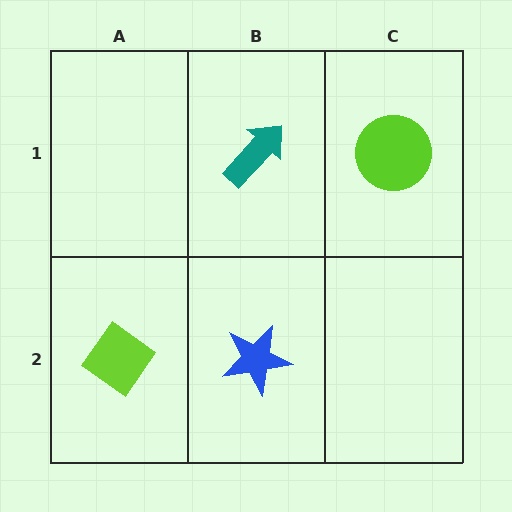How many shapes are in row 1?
2 shapes.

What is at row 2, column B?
A blue star.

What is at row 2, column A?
A lime diamond.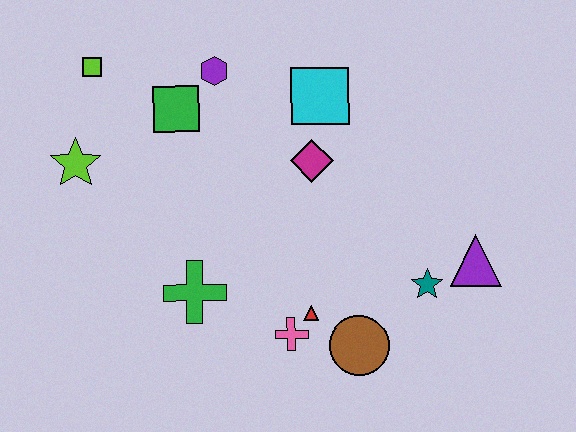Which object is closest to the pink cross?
The red triangle is closest to the pink cross.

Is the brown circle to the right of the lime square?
Yes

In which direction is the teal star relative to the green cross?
The teal star is to the right of the green cross.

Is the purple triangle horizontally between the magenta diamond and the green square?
No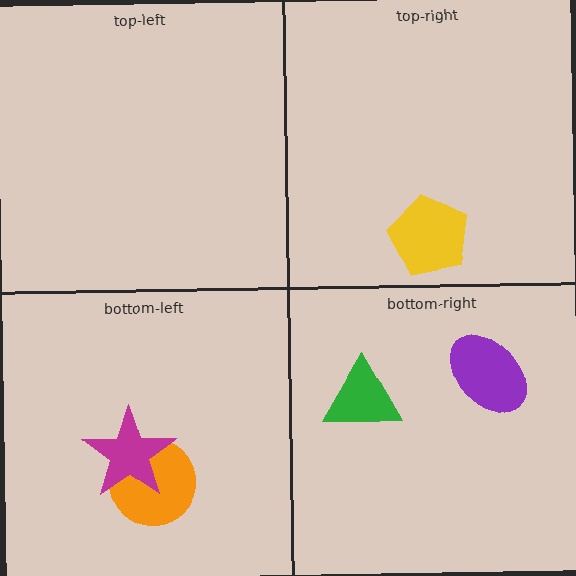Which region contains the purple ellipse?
The bottom-right region.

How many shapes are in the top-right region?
1.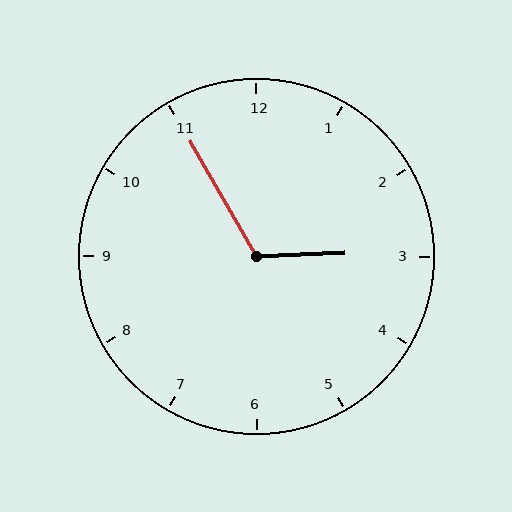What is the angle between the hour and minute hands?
Approximately 118 degrees.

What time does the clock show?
2:55.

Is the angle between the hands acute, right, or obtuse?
It is obtuse.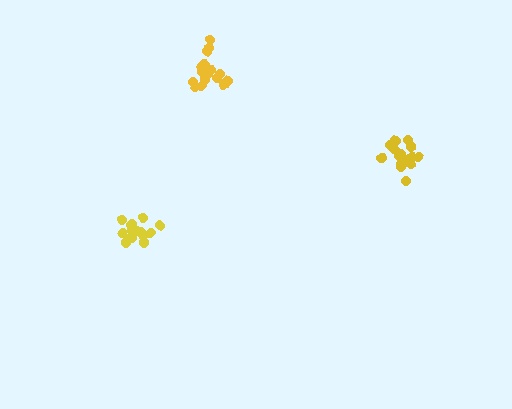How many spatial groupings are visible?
There are 3 spatial groupings.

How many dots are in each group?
Group 1: 17 dots, Group 2: 17 dots, Group 3: 17 dots (51 total).